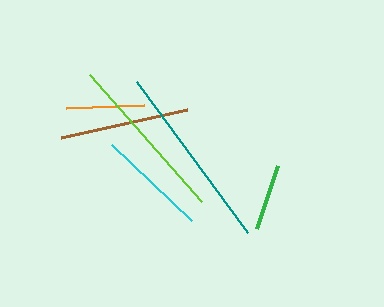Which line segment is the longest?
The teal line is the longest at approximately 188 pixels.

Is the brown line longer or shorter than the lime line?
The lime line is longer than the brown line.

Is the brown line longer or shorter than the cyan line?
The brown line is longer than the cyan line.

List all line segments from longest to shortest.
From longest to shortest: teal, lime, brown, cyan, orange, green.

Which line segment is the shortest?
The green line is the shortest at approximately 66 pixels.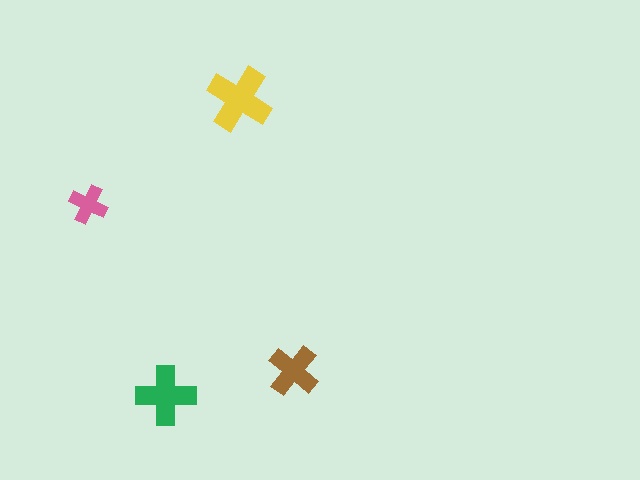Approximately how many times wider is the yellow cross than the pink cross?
About 1.5 times wider.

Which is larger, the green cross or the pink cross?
The green one.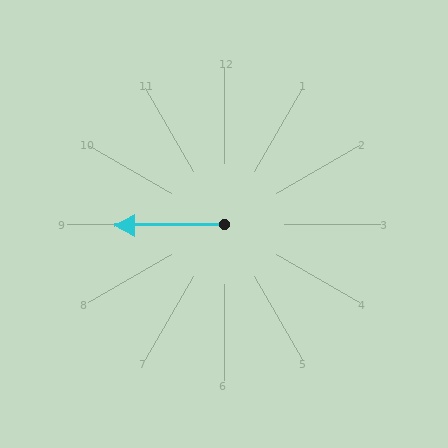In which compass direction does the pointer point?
West.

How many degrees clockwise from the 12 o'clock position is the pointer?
Approximately 269 degrees.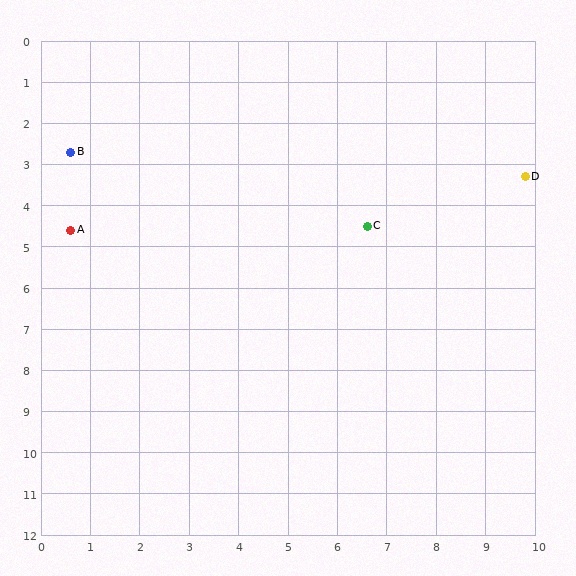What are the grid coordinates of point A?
Point A is at approximately (0.6, 4.6).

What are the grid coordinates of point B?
Point B is at approximately (0.6, 2.7).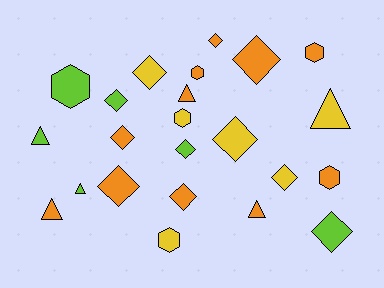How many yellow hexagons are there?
There are 2 yellow hexagons.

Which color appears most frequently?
Orange, with 11 objects.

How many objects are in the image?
There are 23 objects.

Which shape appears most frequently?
Diamond, with 11 objects.